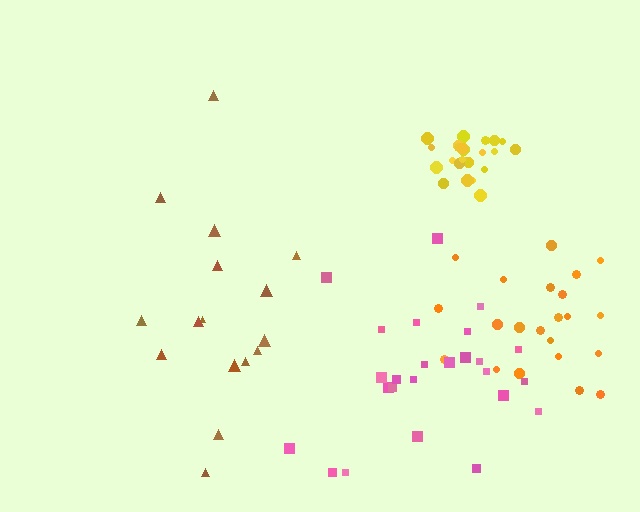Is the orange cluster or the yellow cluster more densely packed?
Yellow.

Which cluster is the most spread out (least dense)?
Brown.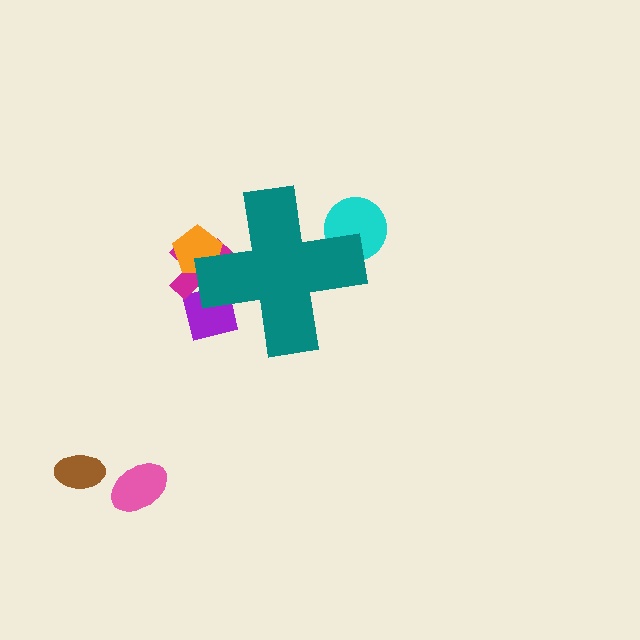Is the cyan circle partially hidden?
Yes, the cyan circle is partially hidden behind the teal cross.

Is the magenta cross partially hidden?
Yes, the magenta cross is partially hidden behind the teal cross.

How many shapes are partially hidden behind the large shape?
4 shapes are partially hidden.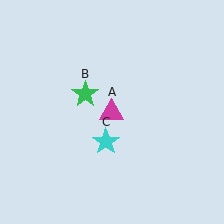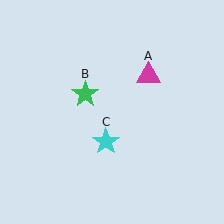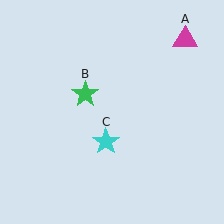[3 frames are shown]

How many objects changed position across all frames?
1 object changed position: magenta triangle (object A).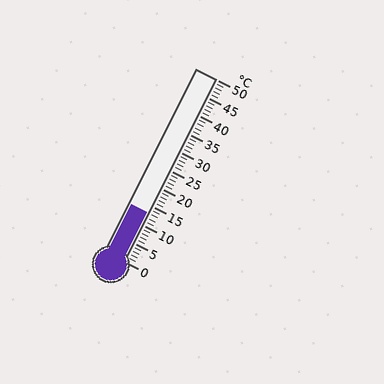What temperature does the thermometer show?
The thermometer shows approximately 13°C.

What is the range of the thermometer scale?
The thermometer scale ranges from 0°C to 50°C.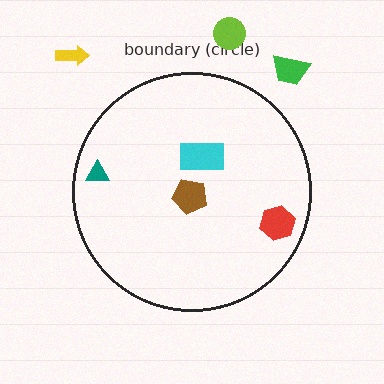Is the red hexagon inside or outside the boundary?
Inside.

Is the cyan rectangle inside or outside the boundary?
Inside.